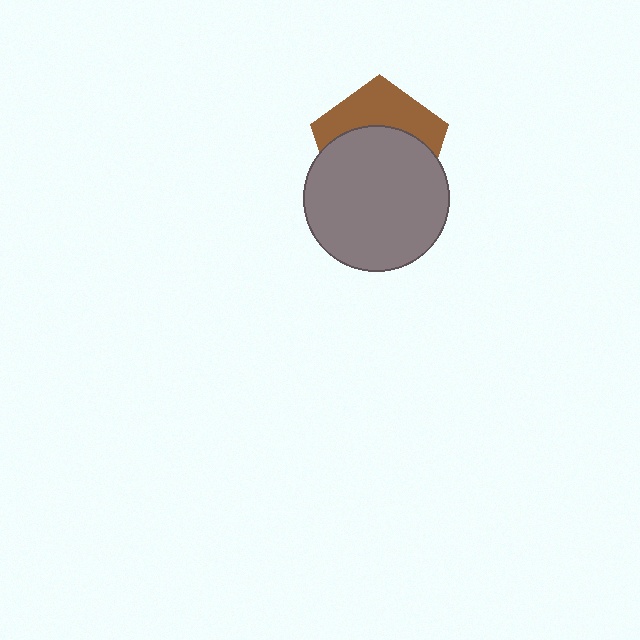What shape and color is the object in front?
The object in front is a gray circle.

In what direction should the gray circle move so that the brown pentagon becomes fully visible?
The gray circle should move down. That is the shortest direction to clear the overlap and leave the brown pentagon fully visible.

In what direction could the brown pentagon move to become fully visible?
The brown pentagon could move up. That would shift it out from behind the gray circle entirely.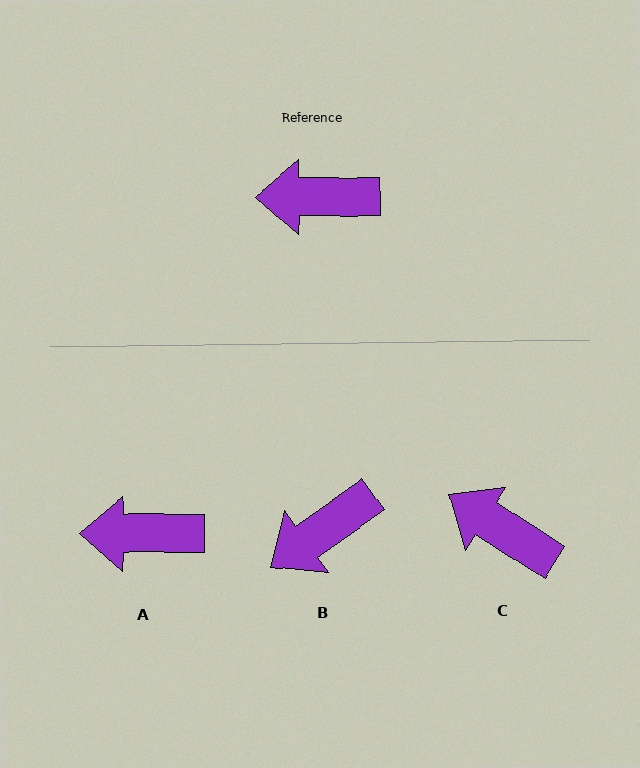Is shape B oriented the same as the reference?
No, it is off by about 35 degrees.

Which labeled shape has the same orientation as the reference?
A.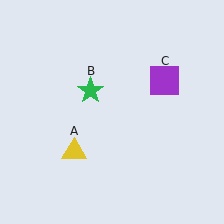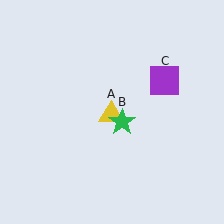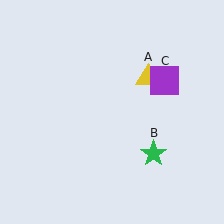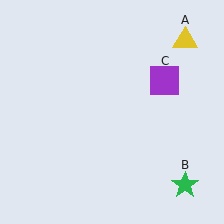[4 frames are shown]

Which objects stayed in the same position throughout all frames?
Purple square (object C) remained stationary.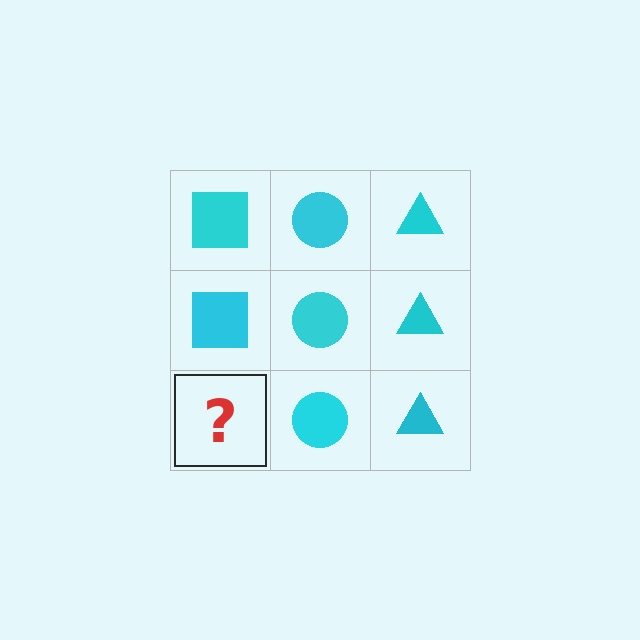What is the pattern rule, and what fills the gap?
The rule is that each column has a consistent shape. The gap should be filled with a cyan square.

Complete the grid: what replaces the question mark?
The question mark should be replaced with a cyan square.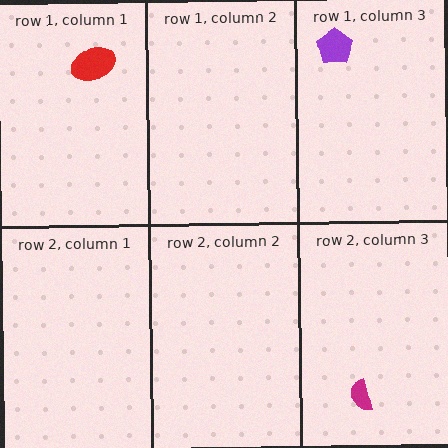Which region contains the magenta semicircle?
The row 2, column 3 region.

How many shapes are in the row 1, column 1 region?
1.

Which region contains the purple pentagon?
The row 1, column 3 region.